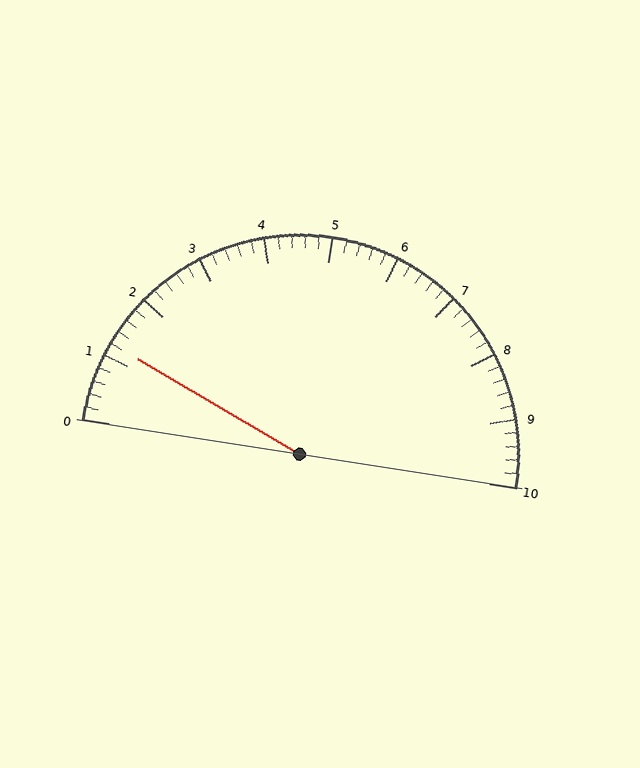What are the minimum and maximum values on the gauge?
The gauge ranges from 0 to 10.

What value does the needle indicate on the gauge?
The needle indicates approximately 1.2.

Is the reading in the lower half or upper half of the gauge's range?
The reading is in the lower half of the range (0 to 10).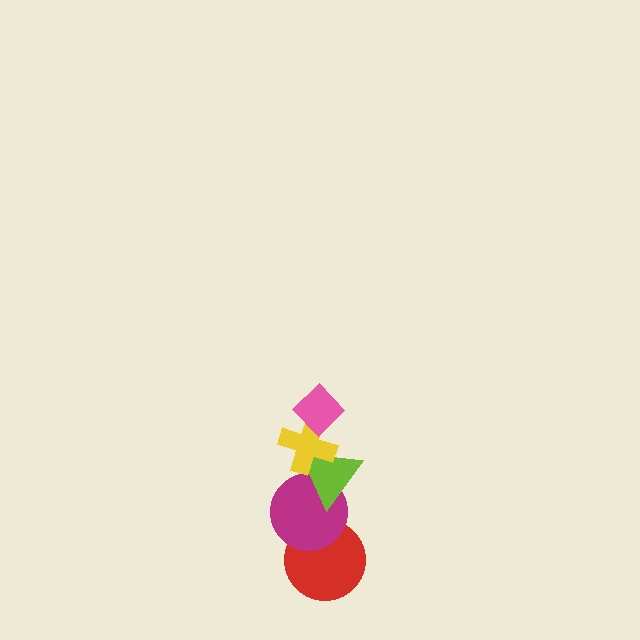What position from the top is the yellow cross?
The yellow cross is 2nd from the top.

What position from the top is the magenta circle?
The magenta circle is 4th from the top.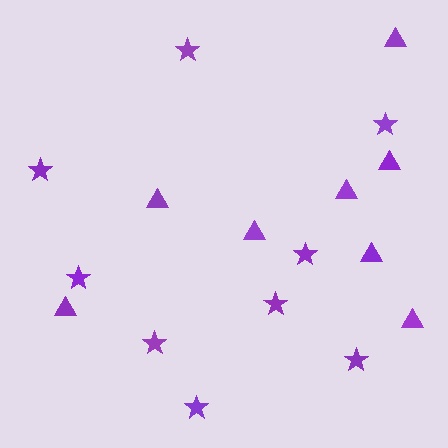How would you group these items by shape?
There are 2 groups: one group of triangles (8) and one group of stars (9).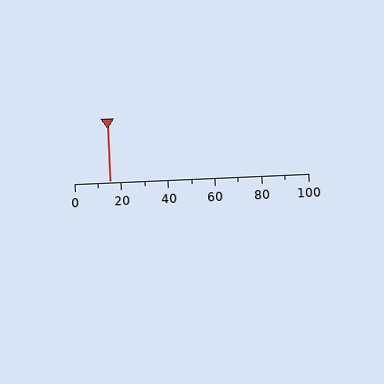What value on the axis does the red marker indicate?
The marker indicates approximately 15.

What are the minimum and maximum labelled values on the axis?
The axis runs from 0 to 100.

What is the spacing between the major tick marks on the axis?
The major ticks are spaced 20 apart.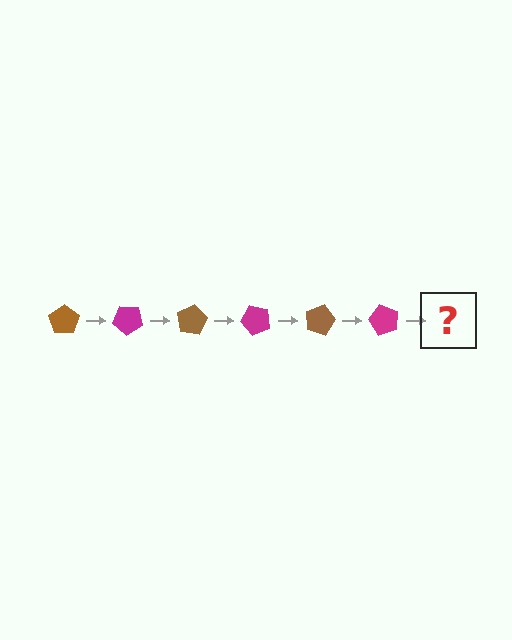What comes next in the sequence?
The next element should be a brown pentagon, rotated 240 degrees from the start.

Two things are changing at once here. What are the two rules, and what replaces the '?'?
The two rules are that it rotates 40 degrees each step and the color cycles through brown and magenta. The '?' should be a brown pentagon, rotated 240 degrees from the start.